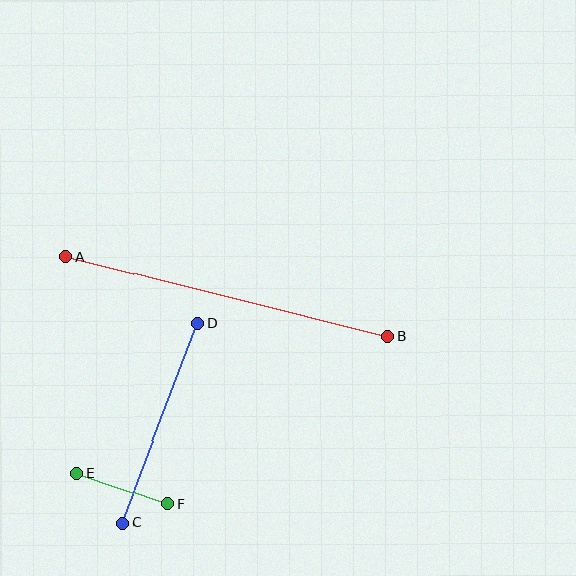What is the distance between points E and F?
The distance is approximately 96 pixels.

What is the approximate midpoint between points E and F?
The midpoint is at approximately (122, 489) pixels.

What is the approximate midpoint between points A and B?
The midpoint is at approximately (227, 296) pixels.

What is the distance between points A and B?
The distance is approximately 332 pixels.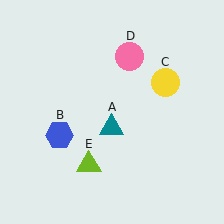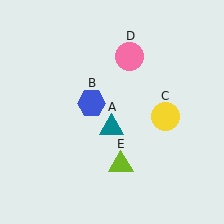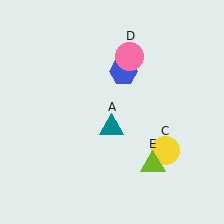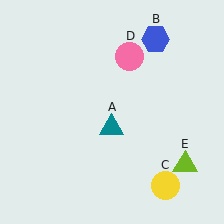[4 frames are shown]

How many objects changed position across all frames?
3 objects changed position: blue hexagon (object B), yellow circle (object C), lime triangle (object E).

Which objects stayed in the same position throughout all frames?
Teal triangle (object A) and pink circle (object D) remained stationary.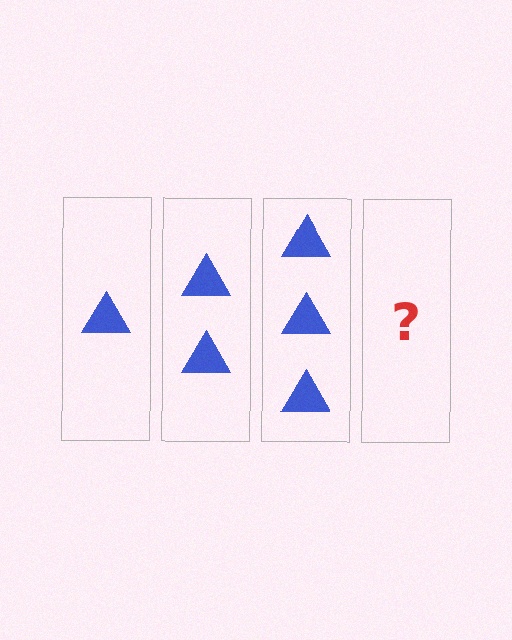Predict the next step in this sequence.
The next step is 4 triangles.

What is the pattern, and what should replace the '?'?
The pattern is that each step adds one more triangle. The '?' should be 4 triangles.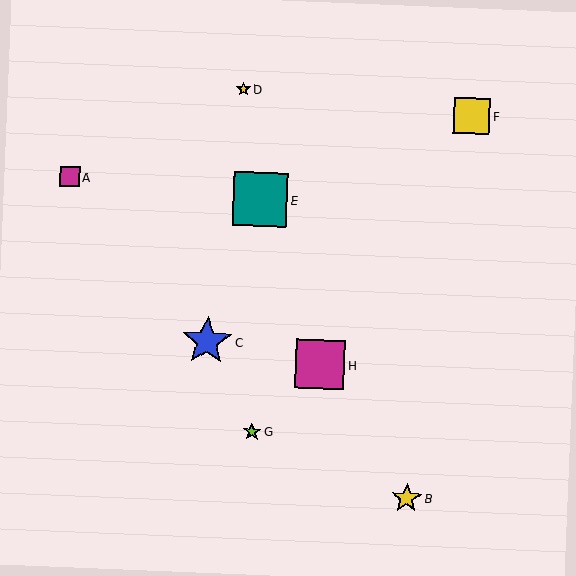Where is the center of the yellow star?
The center of the yellow star is at (243, 89).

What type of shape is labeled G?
Shape G is a lime star.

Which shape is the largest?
The teal square (labeled E) is the largest.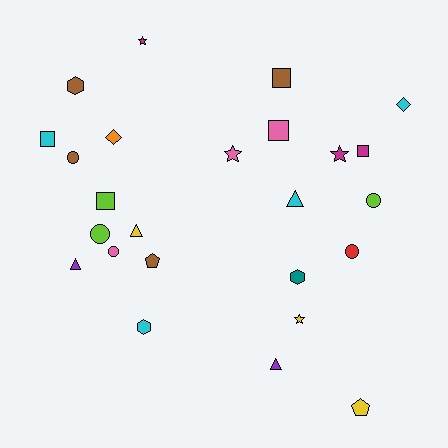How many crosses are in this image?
There are no crosses.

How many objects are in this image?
There are 25 objects.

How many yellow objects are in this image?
There are 3 yellow objects.